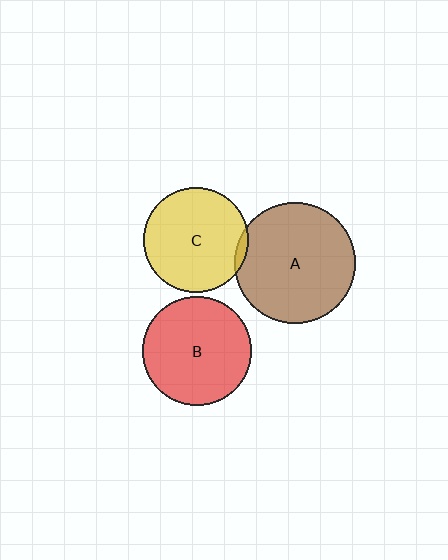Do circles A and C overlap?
Yes.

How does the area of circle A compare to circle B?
Approximately 1.2 times.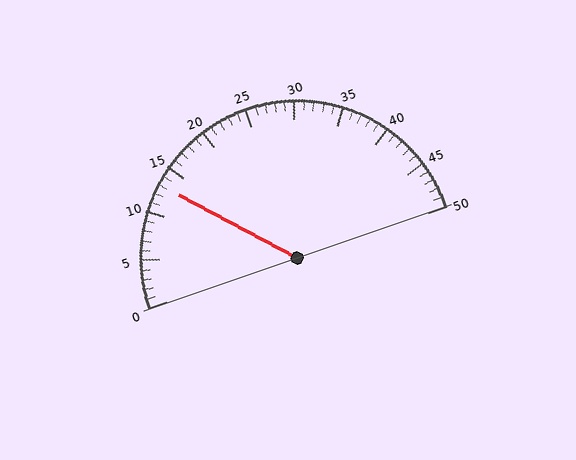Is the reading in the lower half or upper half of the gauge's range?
The reading is in the lower half of the range (0 to 50).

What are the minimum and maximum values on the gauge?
The gauge ranges from 0 to 50.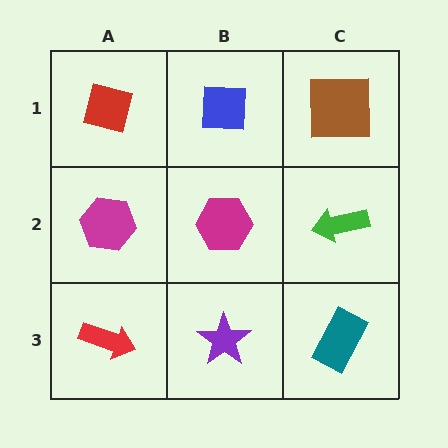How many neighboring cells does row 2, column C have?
3.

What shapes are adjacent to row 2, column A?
A red square (row 1, column A), a red arrow (row 3, column A), a magenta hexagon (row 2, column B).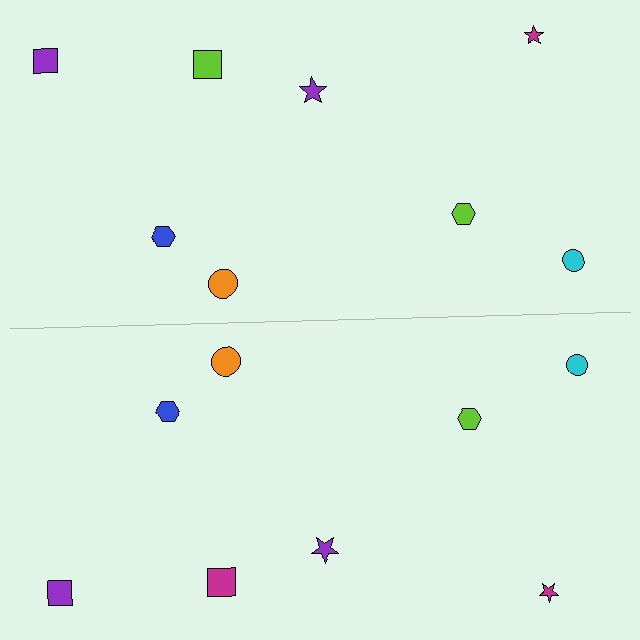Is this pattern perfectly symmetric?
No, the pattern is not perfectly symmetric. The magenta square on the bottom side breaks the symmetry — its mirror counterpart is lime.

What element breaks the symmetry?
The magenta square on the bottom side breaks the symmetry — its mirror counterpart is lime.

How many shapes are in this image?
There are 16 shapes in this image.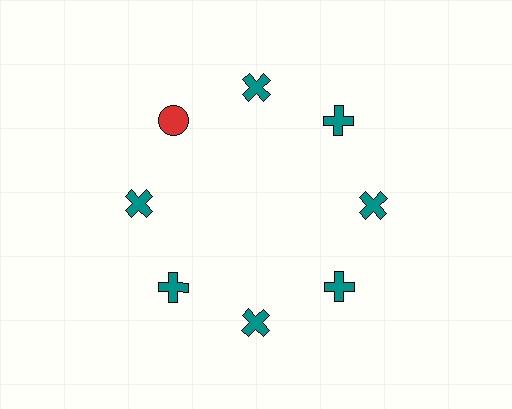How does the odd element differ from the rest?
It differs in both color (red instead of teal) and shape (circle instead of cross).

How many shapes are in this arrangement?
There are 8 shapes arranged in a ring pattern.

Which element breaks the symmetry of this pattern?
The red circle at roughly the 10 o'clock position breaks the symmetry. All other shapes are teal crosses.